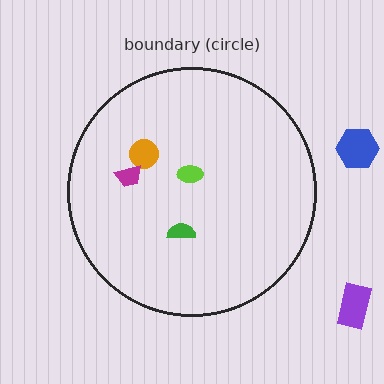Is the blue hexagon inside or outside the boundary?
Outside.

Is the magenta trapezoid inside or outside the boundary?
Inside.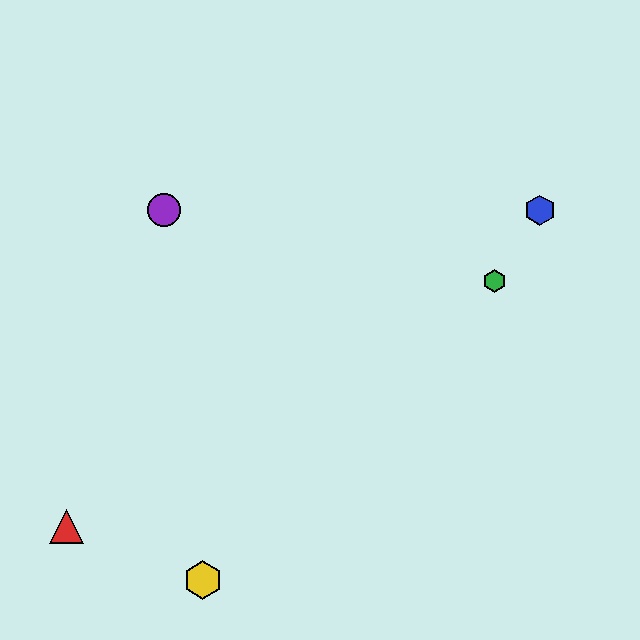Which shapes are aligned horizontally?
The blue hexagon, the purple circle are aligned horizontally.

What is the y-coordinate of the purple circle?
The purple circle is at y≈210.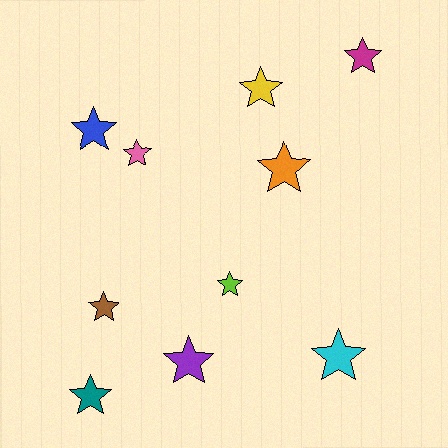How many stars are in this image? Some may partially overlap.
There are 10 stars.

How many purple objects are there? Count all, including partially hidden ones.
There is 1 purple object.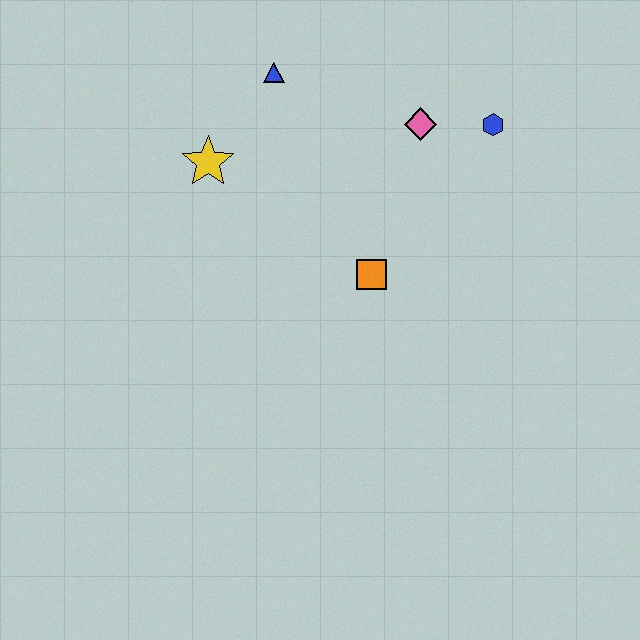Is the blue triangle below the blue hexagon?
No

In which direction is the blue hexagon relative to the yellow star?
The blue hexagon is to the right of the yellow star.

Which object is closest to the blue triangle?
The yellow star is closest to the blue triangle.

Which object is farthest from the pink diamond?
The yellow star is farthest from the pink diamond.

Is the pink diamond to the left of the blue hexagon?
Yes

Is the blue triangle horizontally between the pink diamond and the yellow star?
Yes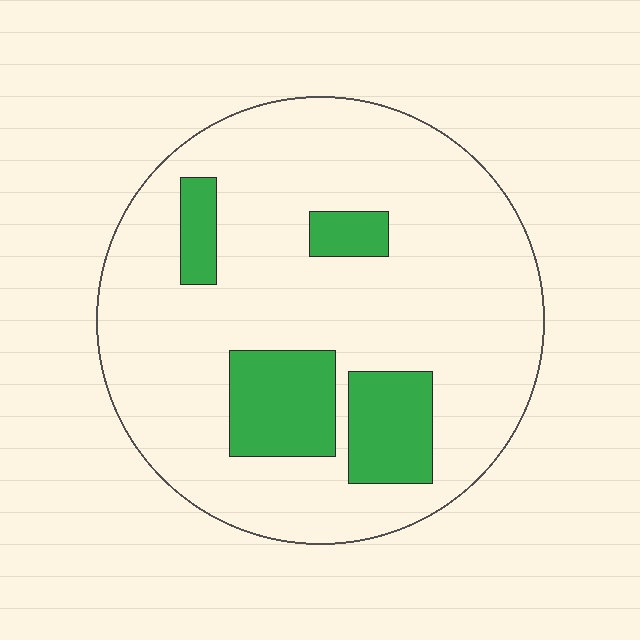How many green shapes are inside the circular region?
4.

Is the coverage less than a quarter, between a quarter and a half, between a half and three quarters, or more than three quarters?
Less than a quarter.